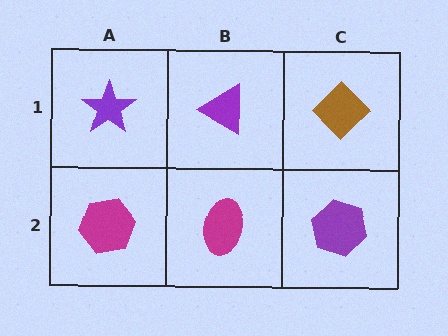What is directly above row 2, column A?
A purple star.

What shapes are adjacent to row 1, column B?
A magenta ellipse (row 2, column B), a purple star (row 1, column A), a brown diamond (row 1, column C).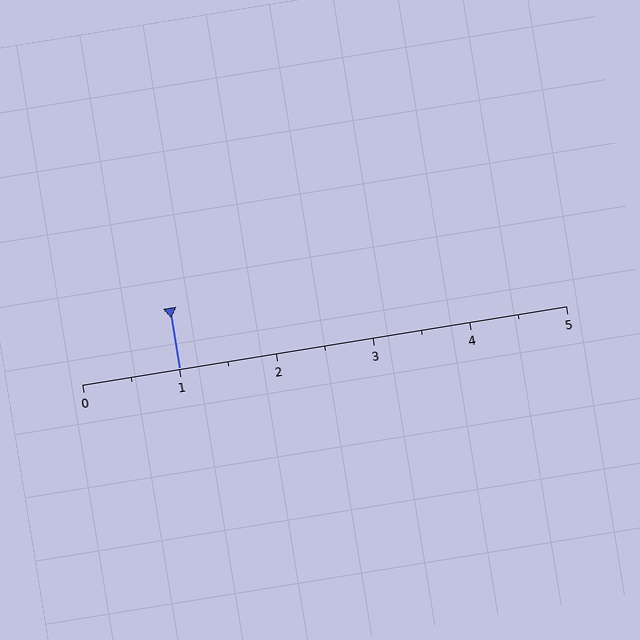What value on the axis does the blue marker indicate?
The marker indicates approximately 1.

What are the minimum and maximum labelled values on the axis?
The axis runs from 0 to 5.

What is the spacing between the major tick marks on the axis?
The major ticks are spaced 1 apart.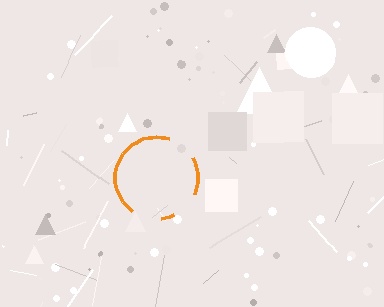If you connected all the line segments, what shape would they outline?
They would outline a circle.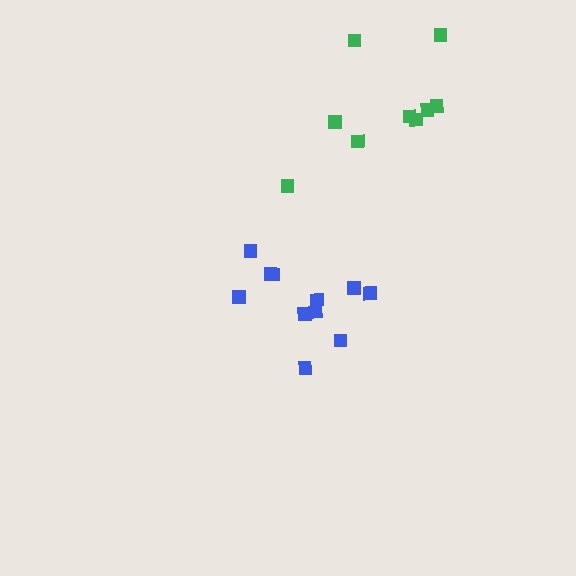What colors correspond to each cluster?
The clusters are colored: green, blue.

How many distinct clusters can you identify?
There are 2 distinct clusters.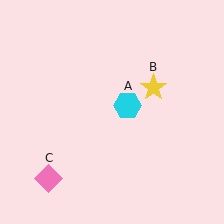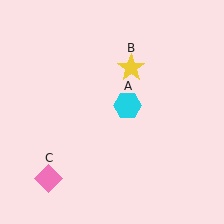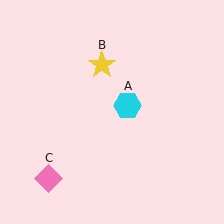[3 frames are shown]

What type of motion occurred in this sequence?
The yellow star (object B) rotated counterclockwise around the center of the scene.